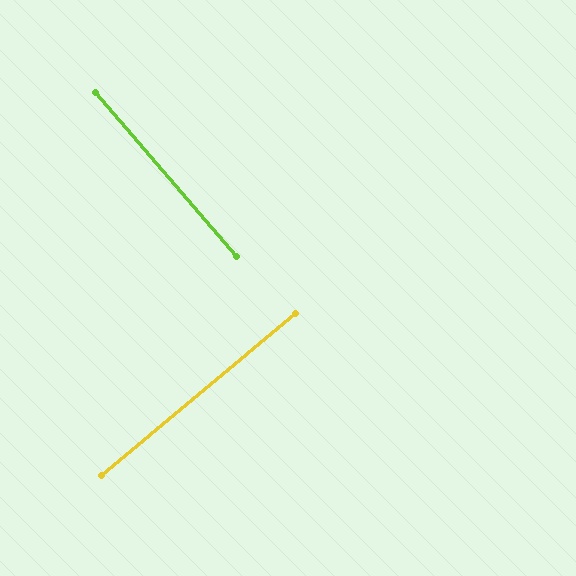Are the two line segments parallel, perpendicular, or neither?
Perpendicular — they meet at approximately 89°.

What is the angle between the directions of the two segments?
Approximately 89 degrees.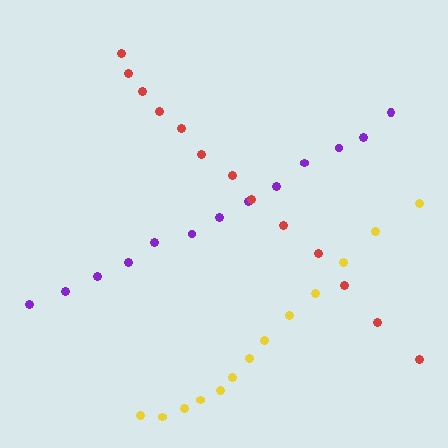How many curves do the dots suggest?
There are 3 distinct paths.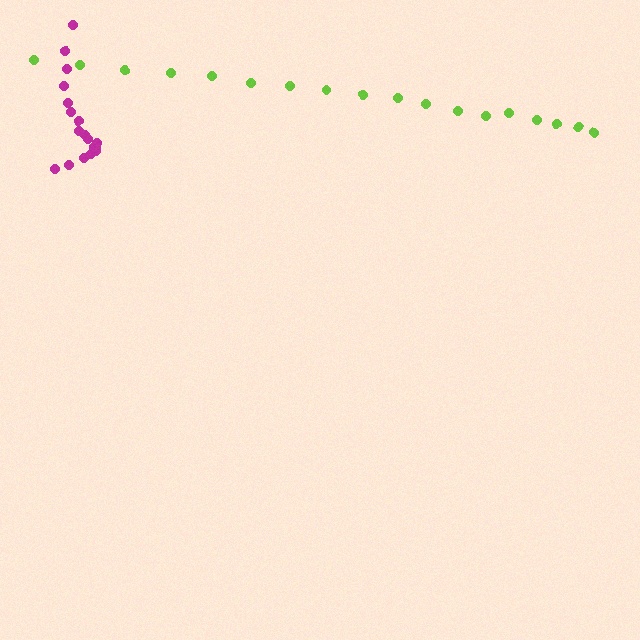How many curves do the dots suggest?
There are 2 distinct paths.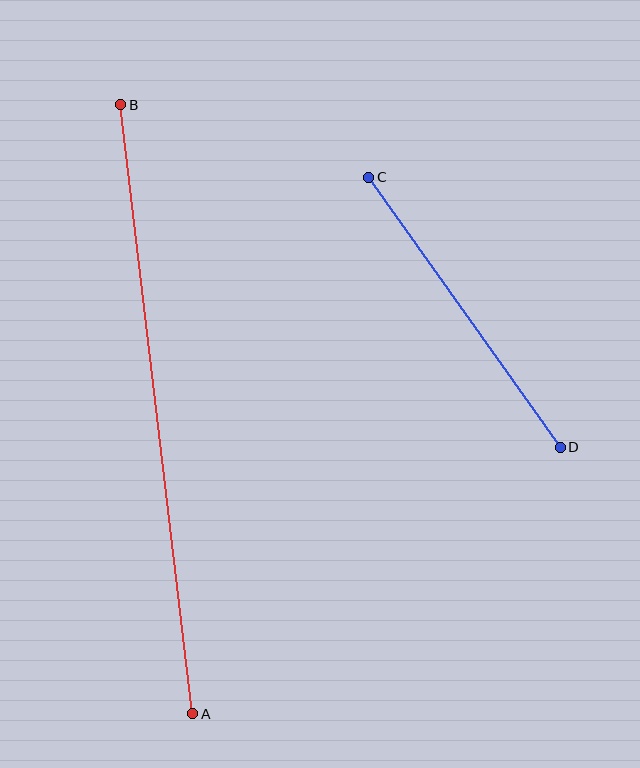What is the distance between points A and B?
The distance is approximately 613 pixels.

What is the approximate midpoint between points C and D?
The midpoint is at approximately (465, 312) pixels.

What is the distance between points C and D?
The distance is approximately 331 pixels.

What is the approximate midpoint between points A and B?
The midpoint is at approximately (157, 409) pixels.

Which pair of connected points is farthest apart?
Points A and B are farthest apart.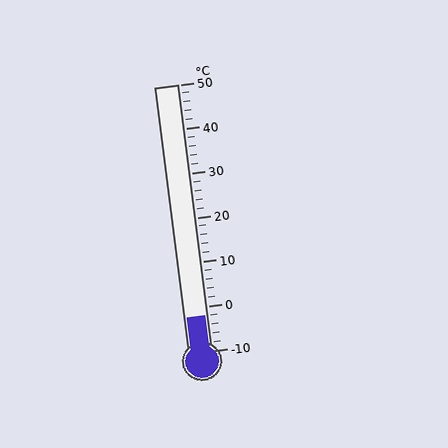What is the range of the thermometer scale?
The thermometer scale ranges from -10°C to 50°C.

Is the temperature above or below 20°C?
The temperature is below 20°C.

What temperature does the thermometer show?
The thermometer shows approximately -2°C.